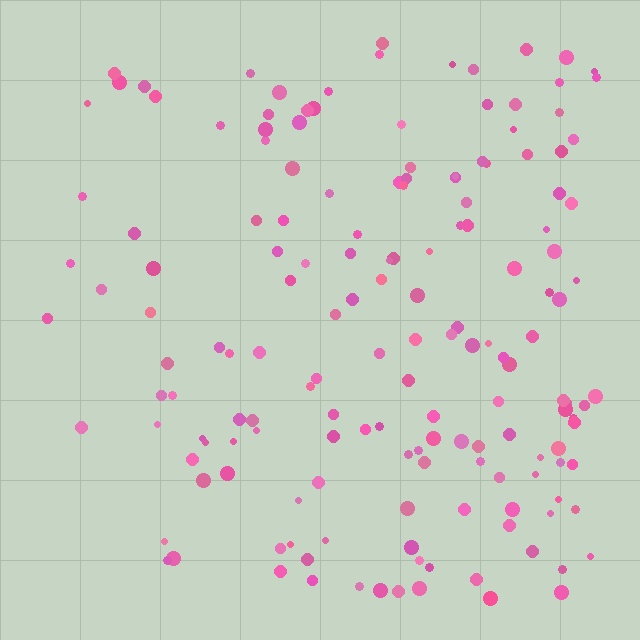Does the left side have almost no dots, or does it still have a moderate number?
Still a moderate number, just noticeably fewer than the right.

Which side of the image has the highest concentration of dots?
The right.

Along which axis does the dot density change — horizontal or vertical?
Horizontal.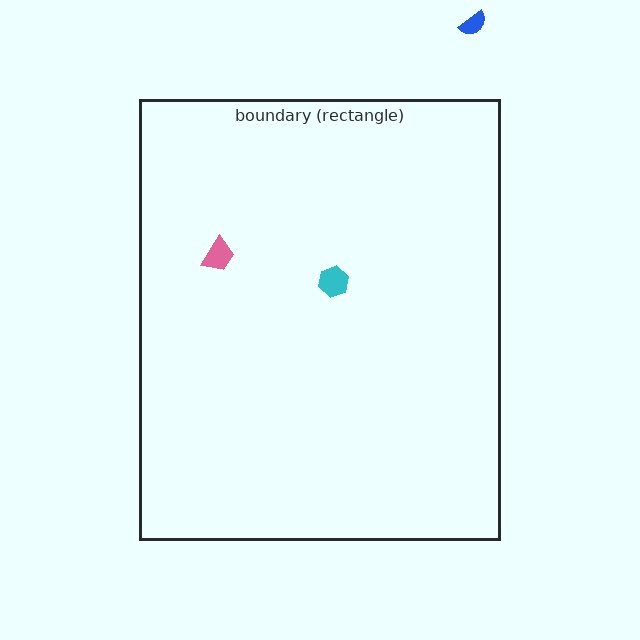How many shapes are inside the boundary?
2 inside, 1 outside.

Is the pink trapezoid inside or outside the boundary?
Inside.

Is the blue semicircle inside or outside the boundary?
Outside.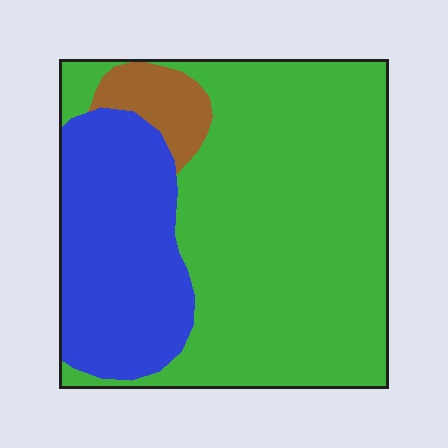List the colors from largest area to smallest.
From largest to smallest: green, blue, brown.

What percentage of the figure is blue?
Blue takes up between a sixth and a third of the figure.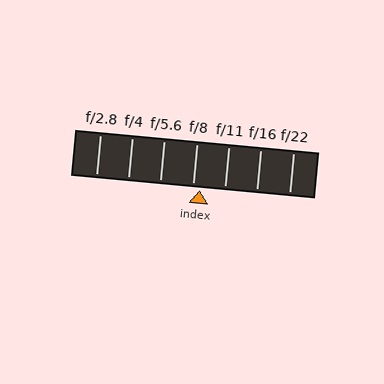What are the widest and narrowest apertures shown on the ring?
The widest aperture shown is f/2.8 and the narrowest is f/22.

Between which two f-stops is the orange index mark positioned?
The index mark is between f/8 and f/11.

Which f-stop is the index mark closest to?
The index mark is closest to f/8.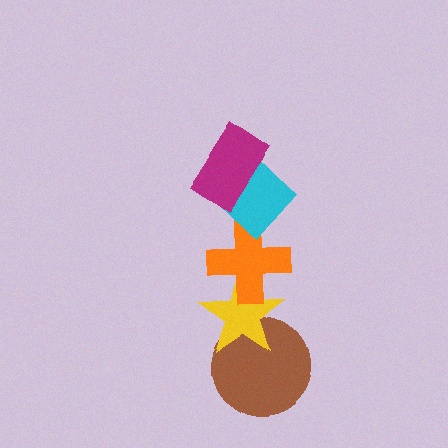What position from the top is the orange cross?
The orange cross is 3rd from the top.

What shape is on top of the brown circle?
The yellow star is on top of the brown circle.